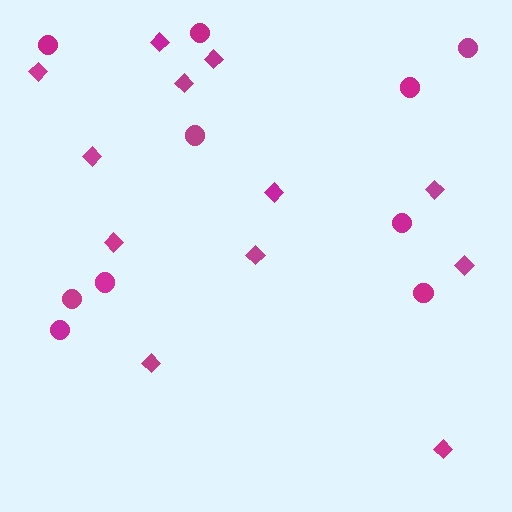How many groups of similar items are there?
There are 2 groups: one group of circles (10) and one group of diamonds (12).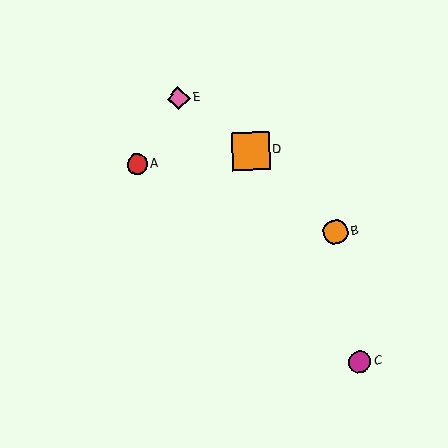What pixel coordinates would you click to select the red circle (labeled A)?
Click at (137, 164) to select the red circle A.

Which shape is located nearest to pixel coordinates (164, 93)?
The pink diamond (labeled E) at (179, 98) is nearest to that location.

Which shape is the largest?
The orange square (labeled D) is the largest.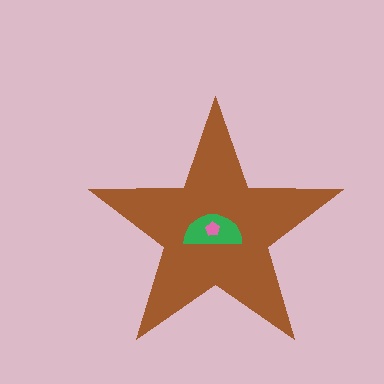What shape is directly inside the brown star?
The green semicircle.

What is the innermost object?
The pink pentagon.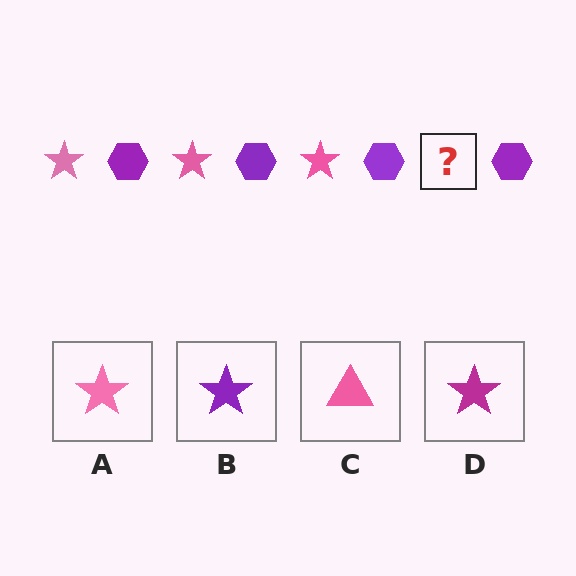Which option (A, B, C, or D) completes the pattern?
A.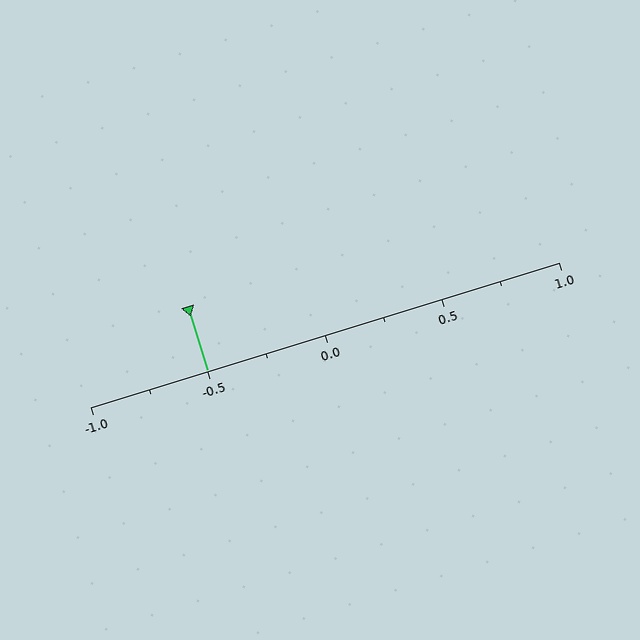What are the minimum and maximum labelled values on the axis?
The axis runs from -1.0 to 1.0.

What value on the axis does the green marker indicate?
The marker indicates approximately -0.5.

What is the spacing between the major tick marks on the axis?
The major ticks are spaced 0.5 apart.